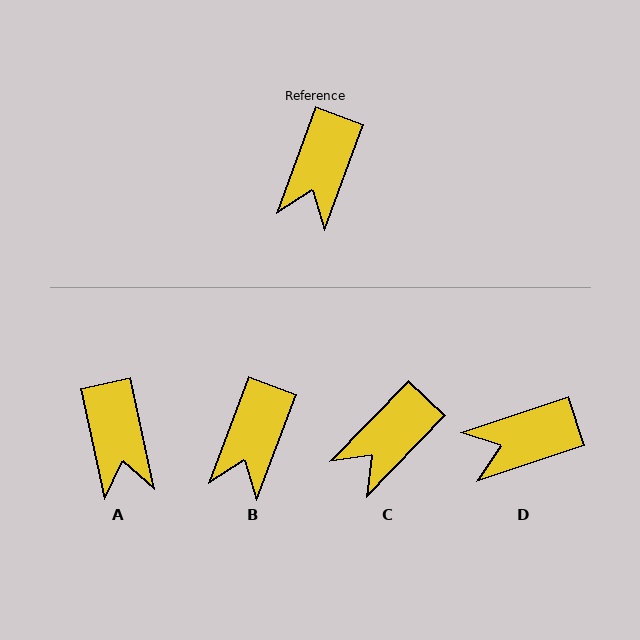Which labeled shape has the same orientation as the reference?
B.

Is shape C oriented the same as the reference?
No, it is off by about 24 degrees.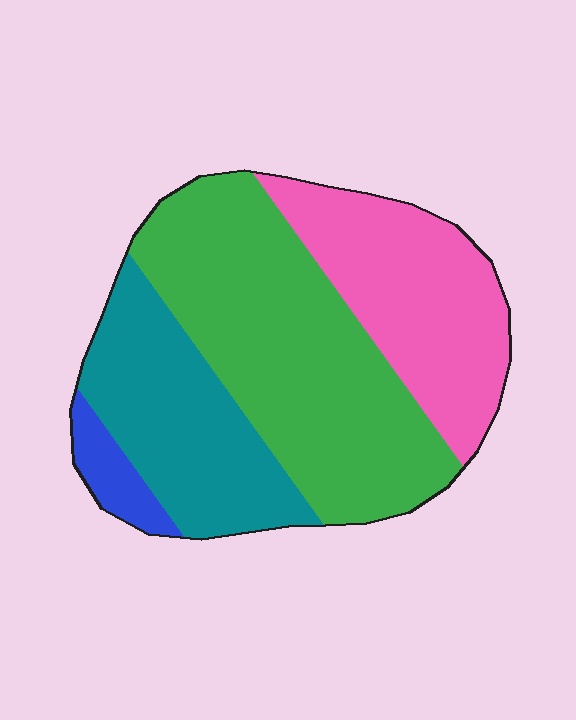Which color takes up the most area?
Green, at roughly 45%.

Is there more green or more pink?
Green.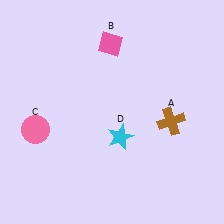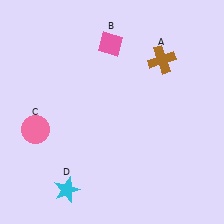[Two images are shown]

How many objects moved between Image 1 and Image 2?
2 objects moved between the two images.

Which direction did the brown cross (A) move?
The brown cross (A) moved up.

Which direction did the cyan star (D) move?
The cyan star (D) moved left.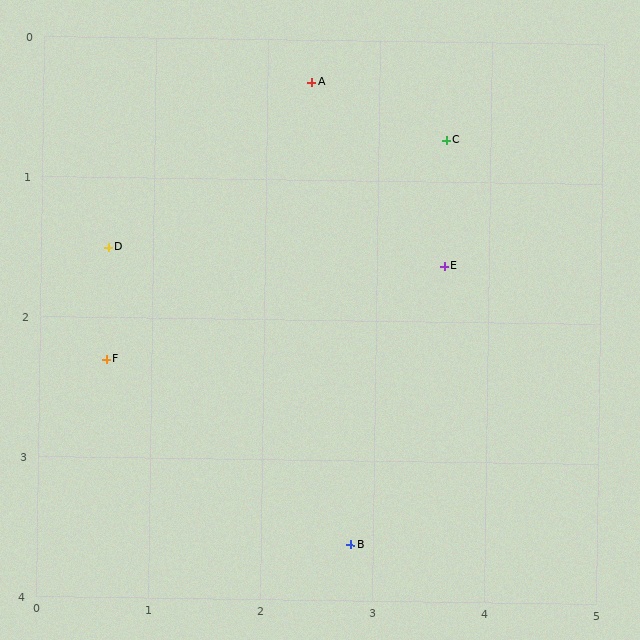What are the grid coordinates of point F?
Point F is at approximately (0.6, 2.3).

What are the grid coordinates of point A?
Point A is at approximately (2.4, 0.3).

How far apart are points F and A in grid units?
Points F and A are about 2.7 grid units apart.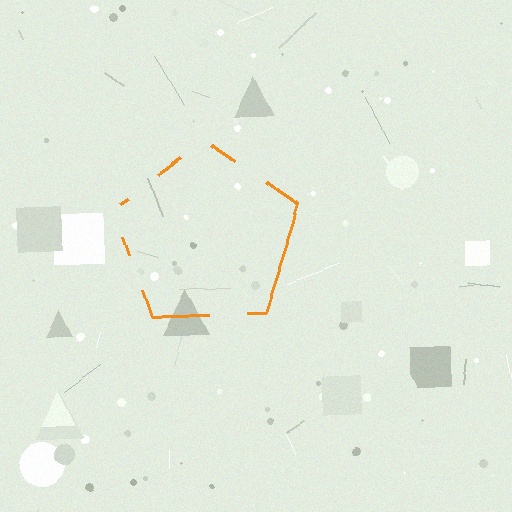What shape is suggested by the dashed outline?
The dashed outline suggests a pentagon.